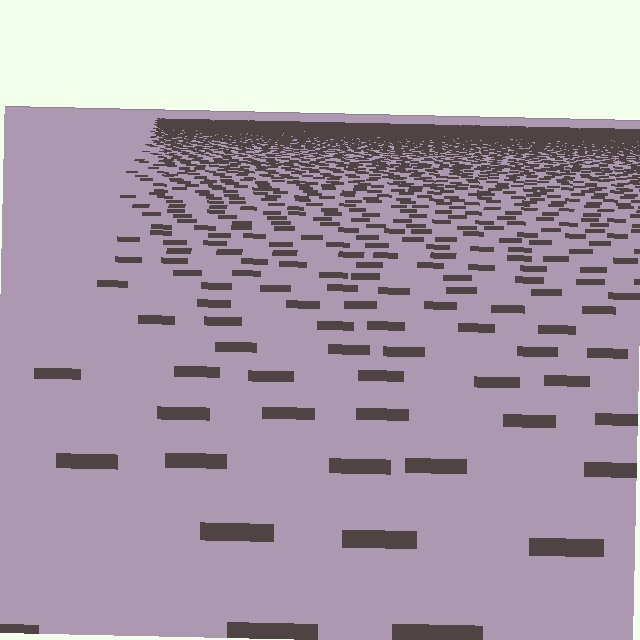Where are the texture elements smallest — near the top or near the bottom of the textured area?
Near the top.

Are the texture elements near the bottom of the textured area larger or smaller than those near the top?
Larger. Near the bottom, elements are closer to the viewer and appear at a bigger on-screen size.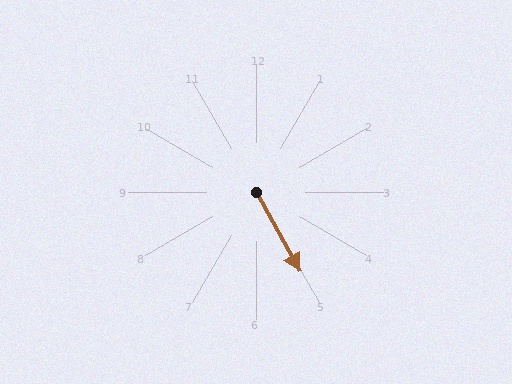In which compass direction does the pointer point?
Southeast.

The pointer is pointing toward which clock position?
Roughly 5 o'clock.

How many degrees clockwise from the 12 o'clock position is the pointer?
Approximately 151 degrees.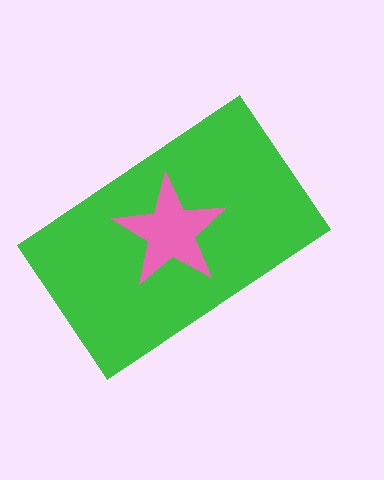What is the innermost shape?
The pink star.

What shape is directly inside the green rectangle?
The pink star.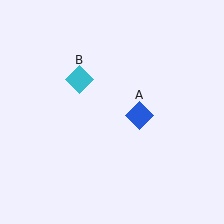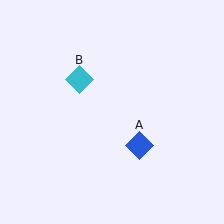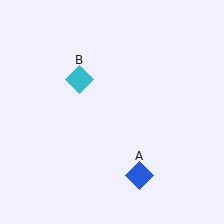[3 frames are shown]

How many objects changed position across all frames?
1 object changed position: blue diamond (object A).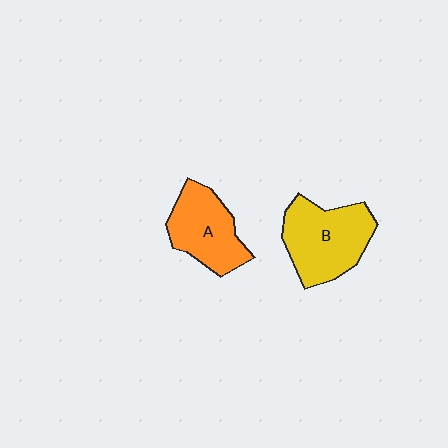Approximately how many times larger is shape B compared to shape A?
Approximately 1.2 times.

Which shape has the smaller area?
Shape A (orange).